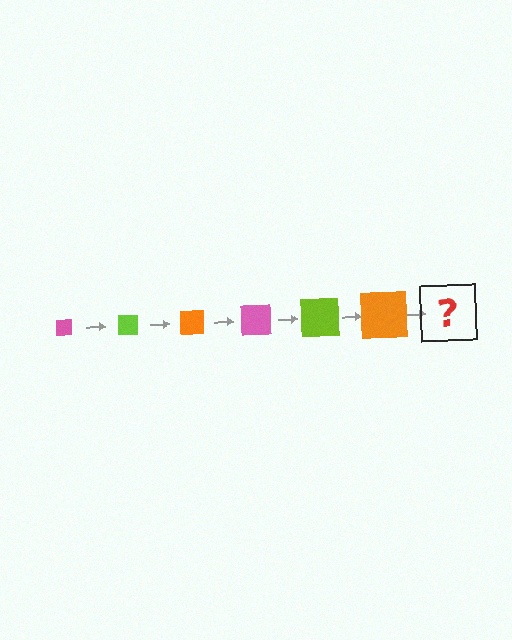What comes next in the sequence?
The next element should be a pink square, larger than the previous one.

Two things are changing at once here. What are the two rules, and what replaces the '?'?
The two rules are that the square grows larger each step and the color cycles through pink, lime, and orange. The '?' should be a pink square, larger than the previous one.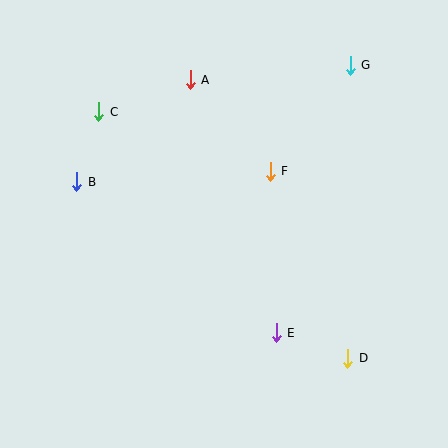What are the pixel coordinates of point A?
Point A is at (190, 80).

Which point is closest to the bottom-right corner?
Point D is closest to the bottom-right corner.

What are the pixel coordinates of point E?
Point E is at (276, 333).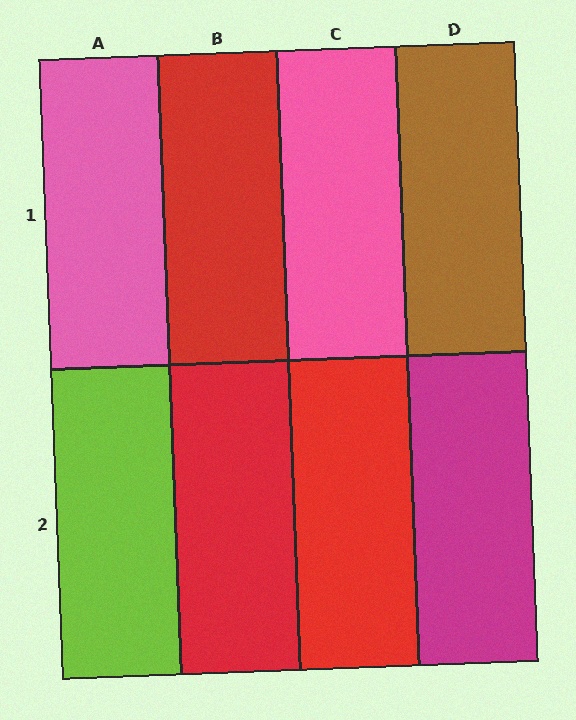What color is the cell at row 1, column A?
Pink.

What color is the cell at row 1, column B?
Red.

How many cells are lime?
1 cell is lime.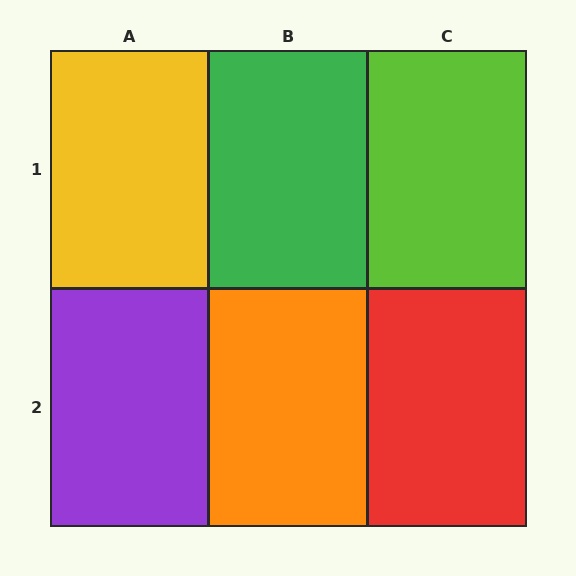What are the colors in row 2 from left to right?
Purple, orange, red.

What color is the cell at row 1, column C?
Lime.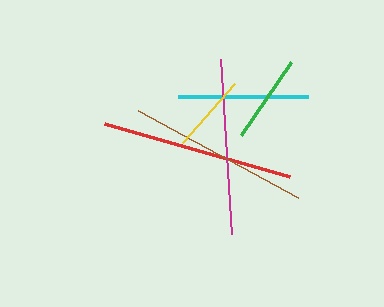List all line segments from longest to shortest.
From longest to shortest: red, brown, magenta, cyan, green, yellow.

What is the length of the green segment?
The green segment is approximately 88 pixels long.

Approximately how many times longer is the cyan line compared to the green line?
The cyan line is approximately 1.5 times the length of the green line.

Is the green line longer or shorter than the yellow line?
The green line is longer than the yellow line.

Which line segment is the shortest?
The yellow line is the shortest at approximately 79 pixels.